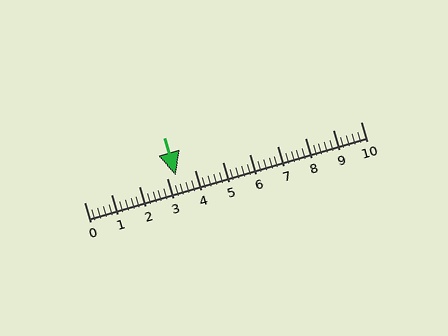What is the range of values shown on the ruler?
The ruler shows values from 0 to 10.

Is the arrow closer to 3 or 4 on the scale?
The arrow is closer to 3.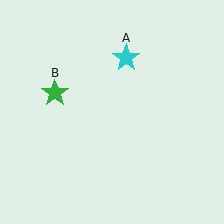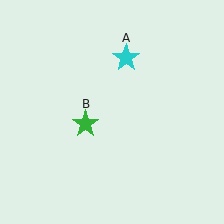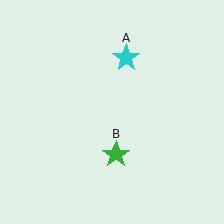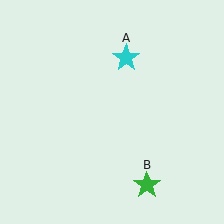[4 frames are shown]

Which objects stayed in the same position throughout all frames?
Cyan star (object A) remained stationary.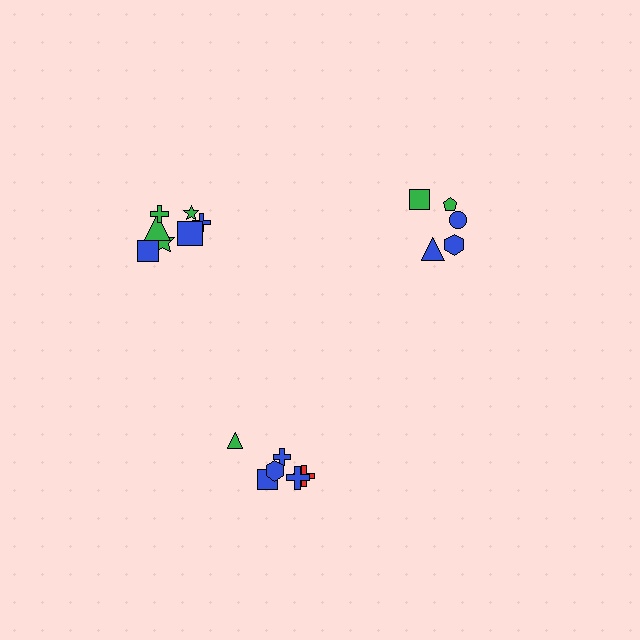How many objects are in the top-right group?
There are 5 objects.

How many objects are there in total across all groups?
There are 18 objects.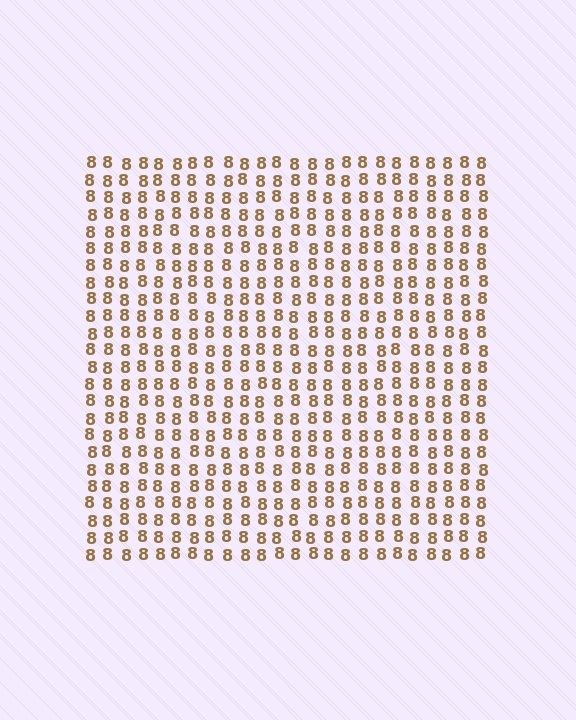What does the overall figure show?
The overall figure shows a square.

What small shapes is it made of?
It is made of small digit 8's.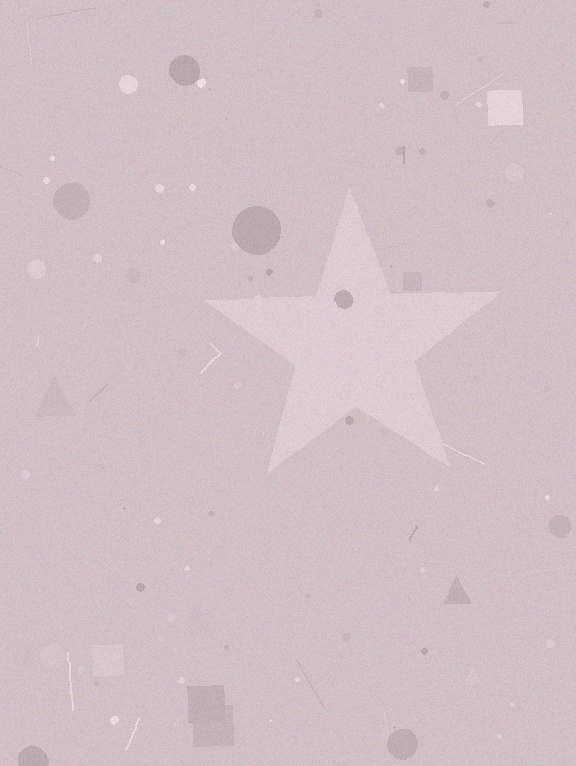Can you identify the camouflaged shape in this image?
The camouflaged shape is a star.